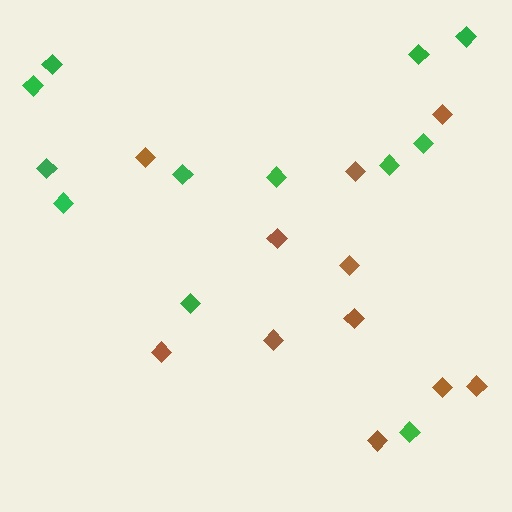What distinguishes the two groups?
There are 2 groups: one group of green diamonds (12) and one group of brown diamonds (11).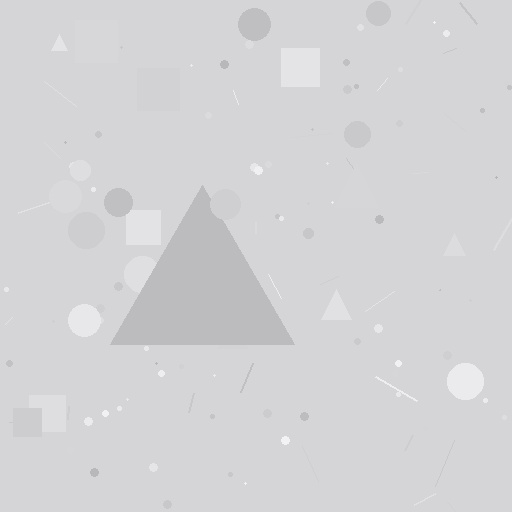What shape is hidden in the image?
A triangle is hidden in the image.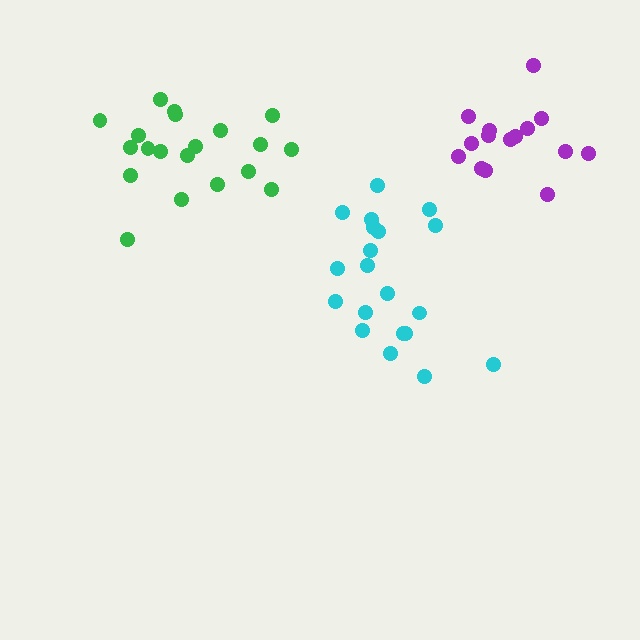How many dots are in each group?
Group 1: 20 dots, Group 2: 15 dots, Group 3: 20 dots (55 total).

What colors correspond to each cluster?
The clusters are colored: cyan, purple, green.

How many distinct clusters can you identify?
There are 3 distinct clusters.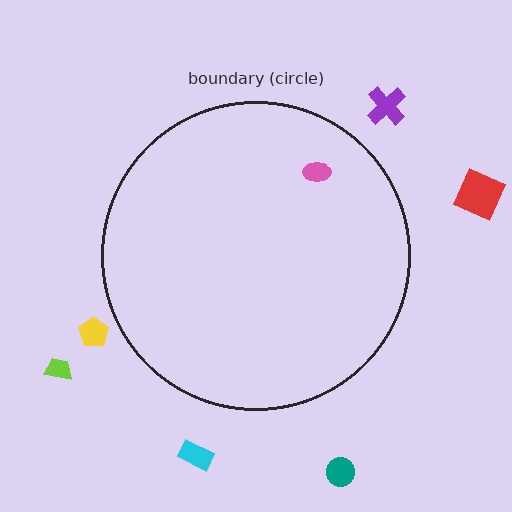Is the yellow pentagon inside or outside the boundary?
Outside.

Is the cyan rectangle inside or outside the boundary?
Outside.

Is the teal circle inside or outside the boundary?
Outside.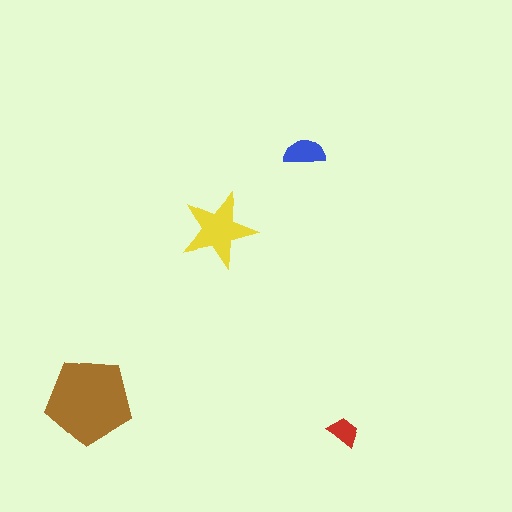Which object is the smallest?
The red trapezoid.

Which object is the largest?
The brown pentagon.